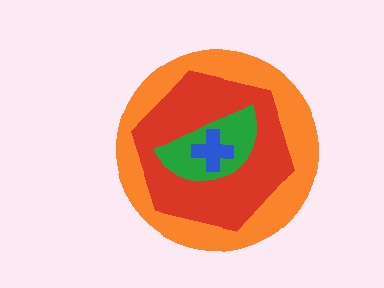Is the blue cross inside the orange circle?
Yes.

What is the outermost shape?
The orange circle.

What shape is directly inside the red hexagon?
The green semicircle.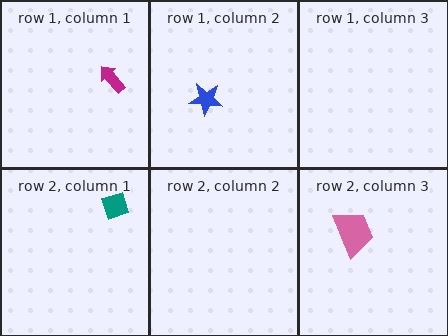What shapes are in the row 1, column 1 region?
The magenta arrow.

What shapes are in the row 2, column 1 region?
The teal diamond.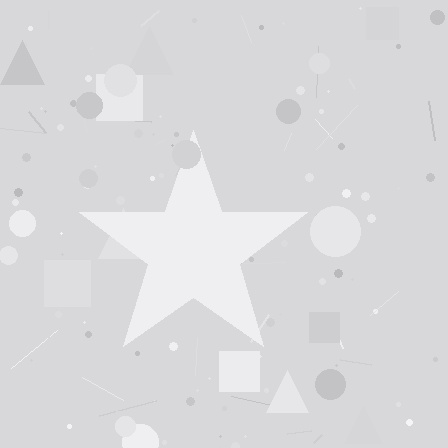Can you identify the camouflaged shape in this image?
The camouflaged shape is a star.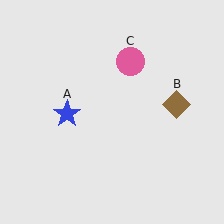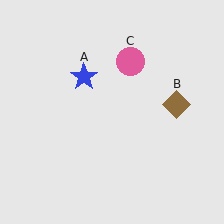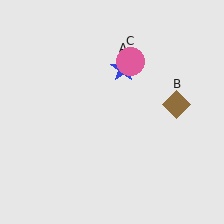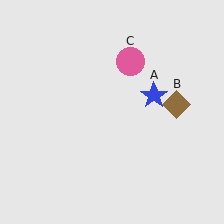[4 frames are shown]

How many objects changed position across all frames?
1 object changed position: blue star (object A).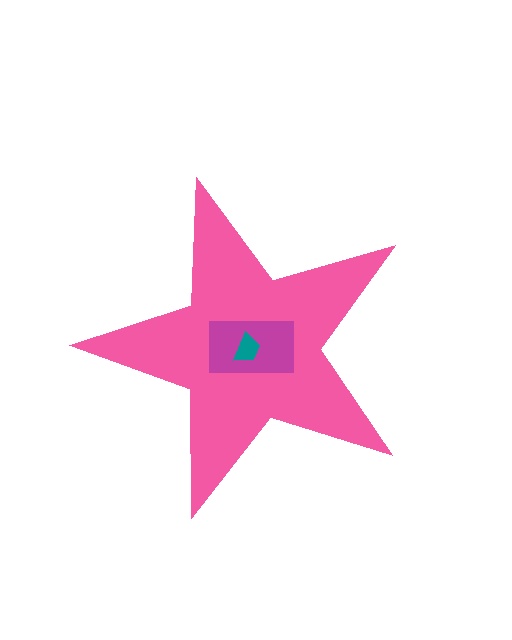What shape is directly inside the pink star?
The magenta rectangle.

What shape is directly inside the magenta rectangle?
The teal trapezoid.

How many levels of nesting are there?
3.